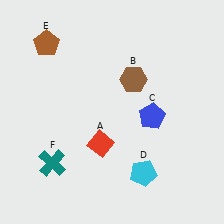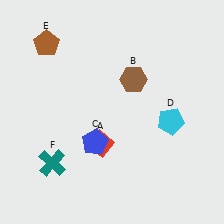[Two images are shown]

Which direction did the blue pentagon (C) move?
The blue pentagon (C) moved left.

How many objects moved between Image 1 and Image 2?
2 objects moved between the two images.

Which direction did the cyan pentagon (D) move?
The cyan pentagon (D) moved up.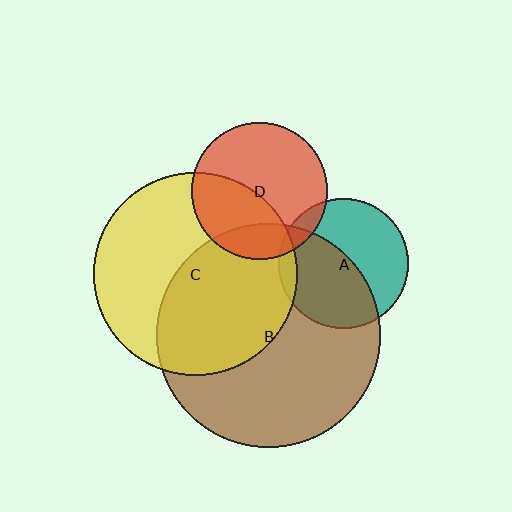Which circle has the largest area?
Circle B (brown).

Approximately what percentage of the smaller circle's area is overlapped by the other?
Approximately 50%.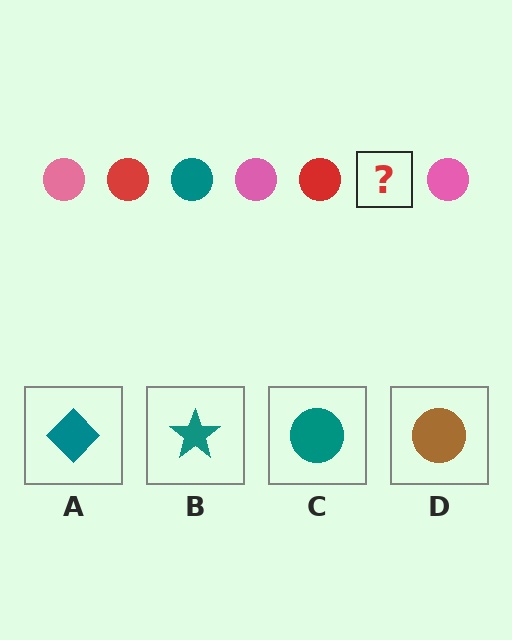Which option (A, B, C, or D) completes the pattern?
C.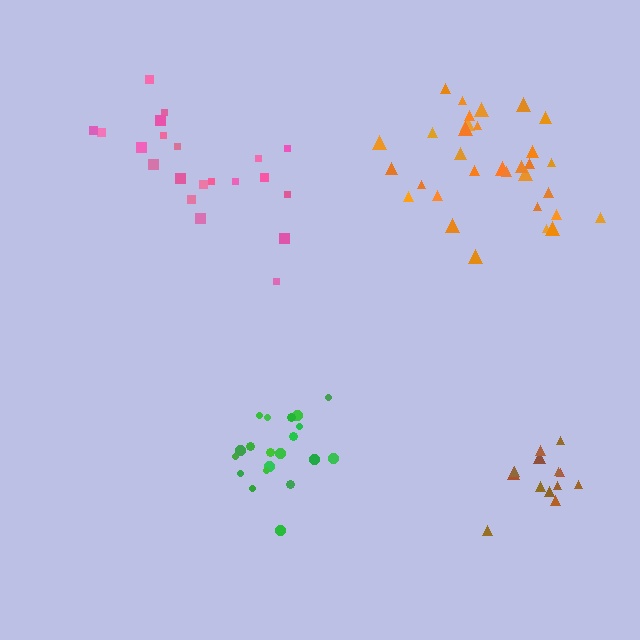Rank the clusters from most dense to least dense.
brown, green, orange, pink.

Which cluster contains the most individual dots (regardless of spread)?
Orange (32).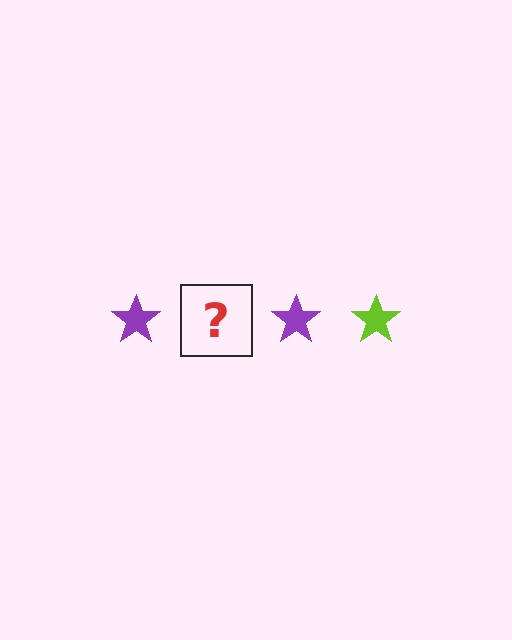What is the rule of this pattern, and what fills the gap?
The rule is that the pattern cycles through purple, lime stars. The gap should be filled with a lime star.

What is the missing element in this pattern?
The missing element is a lime star.